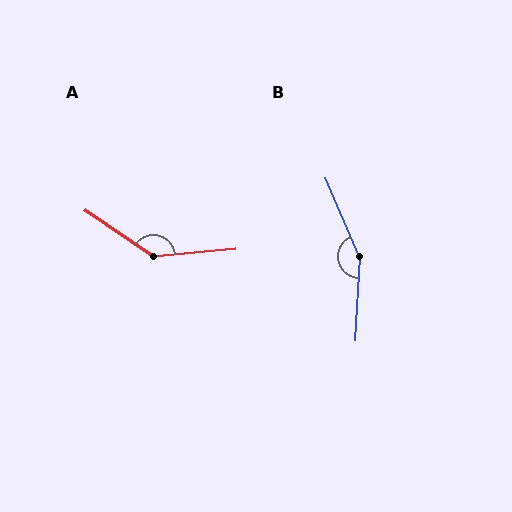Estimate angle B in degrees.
Approximately 154 degrees.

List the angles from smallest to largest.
A (141°), B (154°).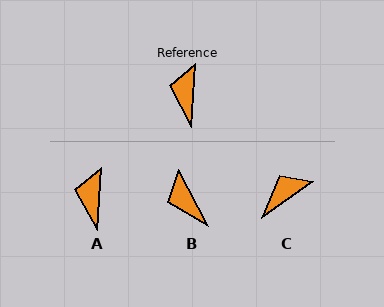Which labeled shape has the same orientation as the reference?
A.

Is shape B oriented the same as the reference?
No, it is off by about 31 degrees.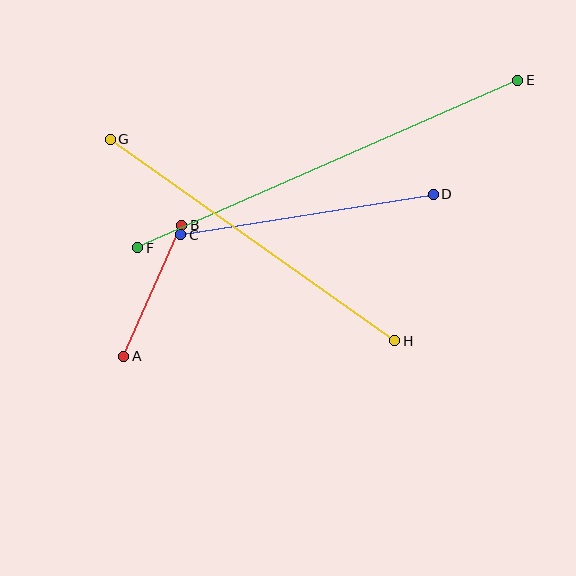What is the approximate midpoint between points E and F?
The midpoint is at approximately (328, 164) pixels.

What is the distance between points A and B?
The distance is approximately 144 pixels.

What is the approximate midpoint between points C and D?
The midpoint is at approximately (307, 214) pixels.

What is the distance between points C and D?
The distance is approximately 256 pixels.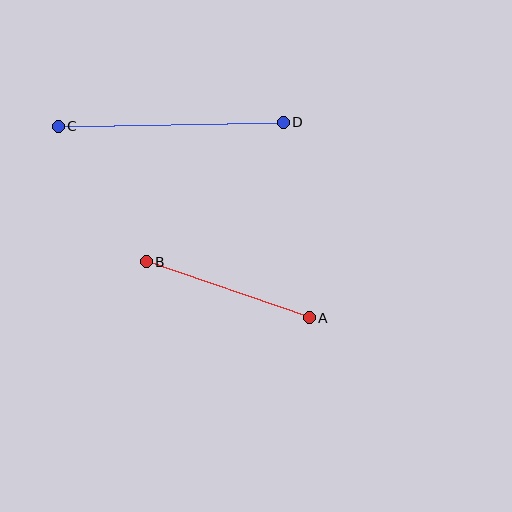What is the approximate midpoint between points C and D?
The midpoint is at approximately (171, 124) pixels.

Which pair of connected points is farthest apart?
Points C and D are farthest apart.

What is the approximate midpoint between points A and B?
The midpoint is at approximately (228, 290) pixels.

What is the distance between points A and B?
The distance is approximately 172 pixels.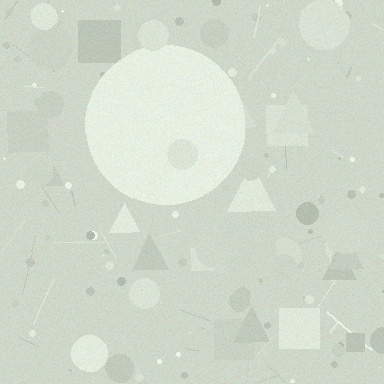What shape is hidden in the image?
A circle is hidden in the image.